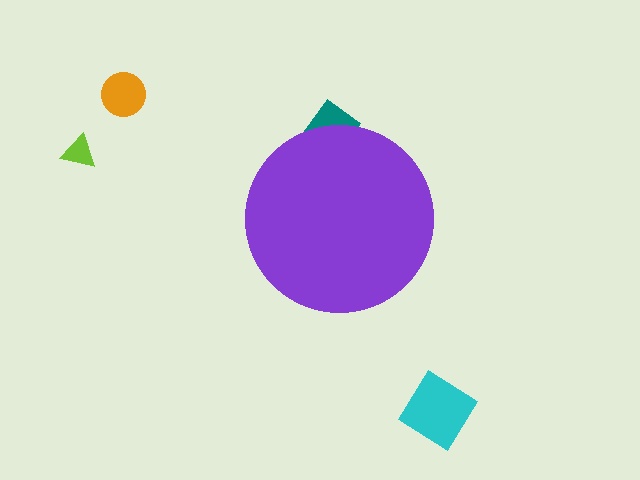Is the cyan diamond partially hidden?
No, the cyan diamond is fully visible.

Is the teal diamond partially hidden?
Yes, the teal diamond is partially hidden behind the purple circle.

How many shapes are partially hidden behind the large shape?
1 shape is partially hidden.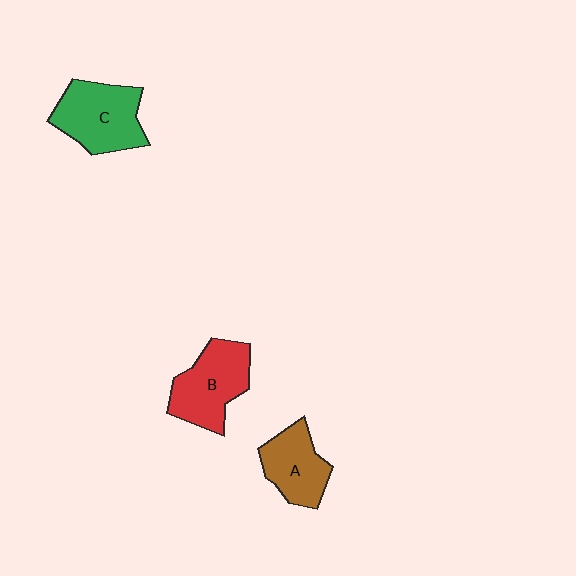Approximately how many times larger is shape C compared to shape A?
Approximately 1.3 times.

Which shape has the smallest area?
Shape A (brown).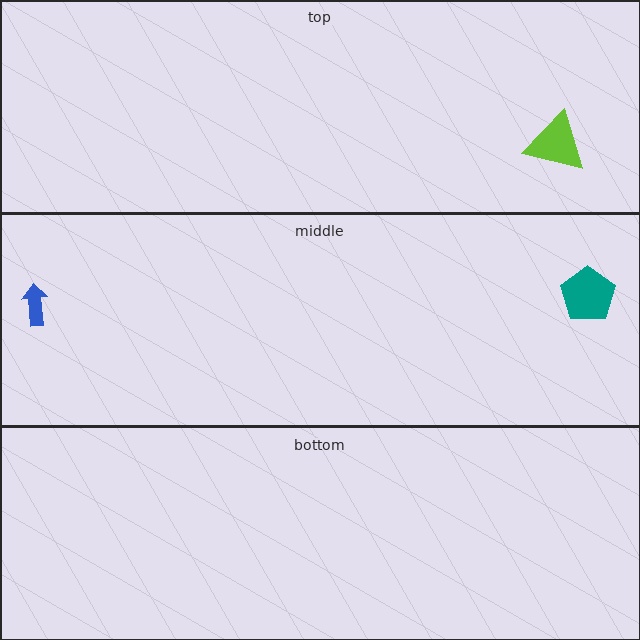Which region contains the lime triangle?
The top region.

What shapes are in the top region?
The lime triangle.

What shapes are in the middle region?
The teal pentagon, the blue arrow.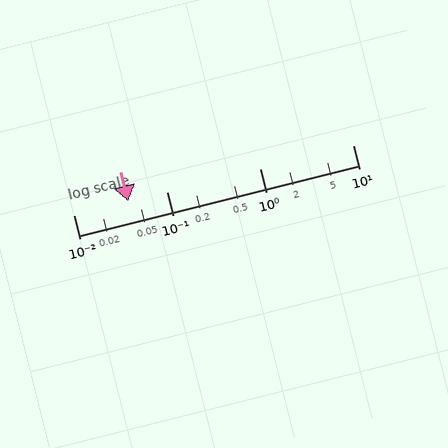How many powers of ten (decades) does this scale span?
The scale spans 3 decades, from 0.01 to 10.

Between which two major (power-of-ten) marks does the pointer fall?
The pointer is between 0.01 and 0.1.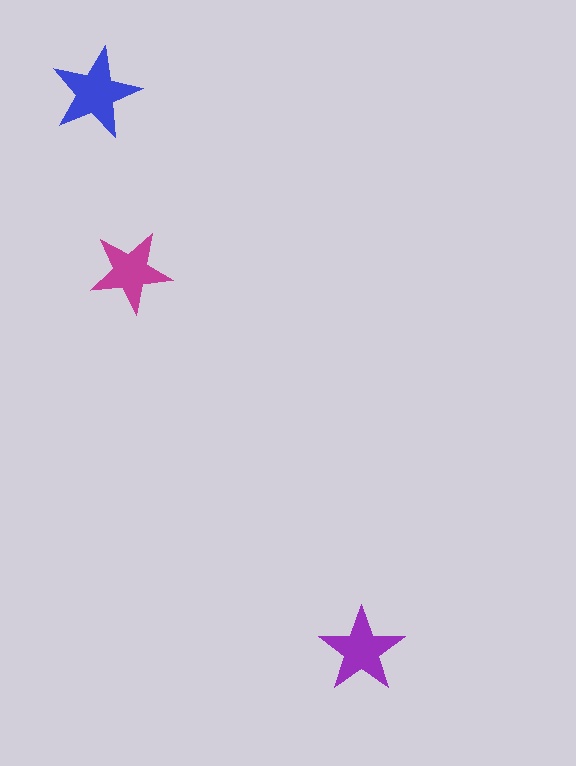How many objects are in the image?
There are 3 objects in the image.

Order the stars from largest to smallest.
the blue one, the purple one, the magenta one.